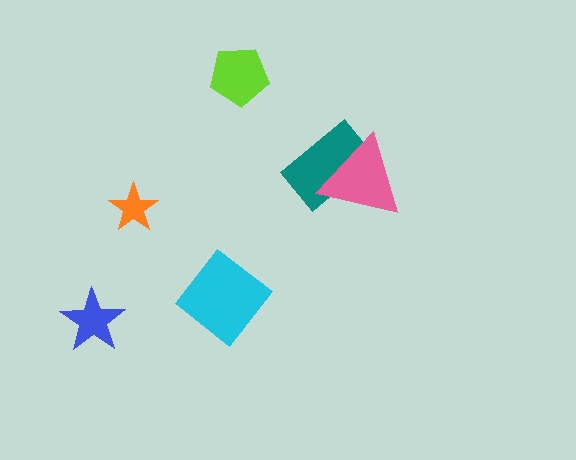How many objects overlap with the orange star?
0 objects overlap with the orange star.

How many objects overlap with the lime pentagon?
0 objects overlap with the lime pentagon.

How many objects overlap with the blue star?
0 objects overlap with the blue star.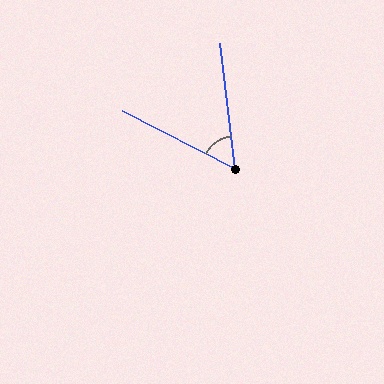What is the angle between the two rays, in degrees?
Approximately 56 degrees.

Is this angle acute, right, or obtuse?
It is acute.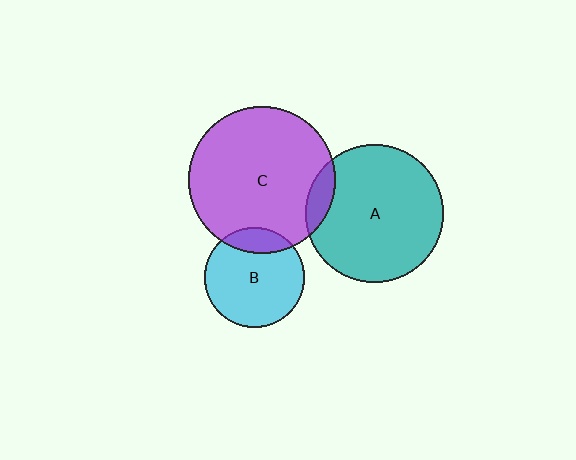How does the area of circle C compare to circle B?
Approximately 2.1 times.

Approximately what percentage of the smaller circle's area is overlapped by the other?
Approximately 10%.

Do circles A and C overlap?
Yes.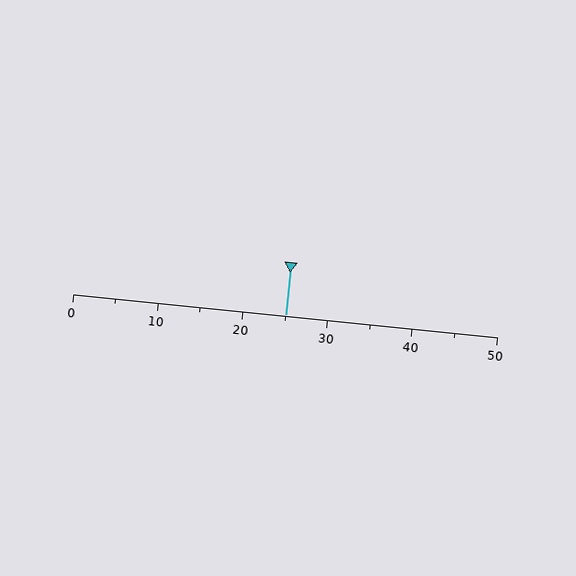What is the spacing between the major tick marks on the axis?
The major ticks are spaced 10 apart.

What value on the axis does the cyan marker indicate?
The marker indicates approximately 25.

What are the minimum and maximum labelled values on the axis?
The axis runs from 0 to 50.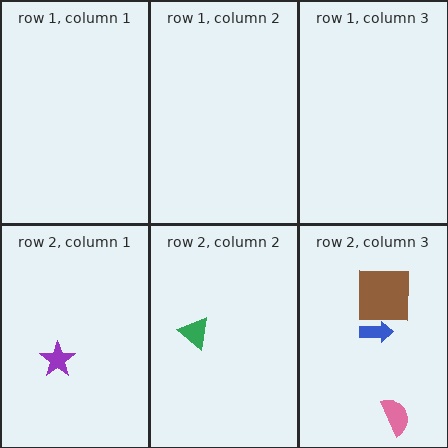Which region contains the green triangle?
The row 2, column 2 region.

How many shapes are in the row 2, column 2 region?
1.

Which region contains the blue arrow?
The row 2, column 3 region.